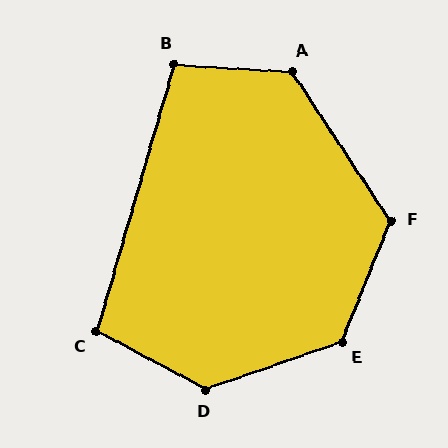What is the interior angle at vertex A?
Approximately 127 degrees (obtuse).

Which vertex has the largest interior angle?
D, at approximately 133 degrees.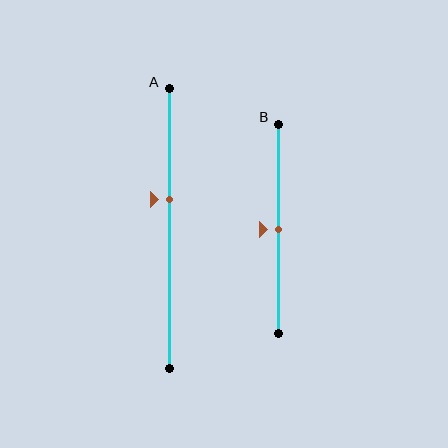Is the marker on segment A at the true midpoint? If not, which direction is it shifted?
No, the marker on segment A is shifted upward by about 10% of the segment length.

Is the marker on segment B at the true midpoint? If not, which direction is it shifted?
Yes, the marker on segment B is at the true midpoint.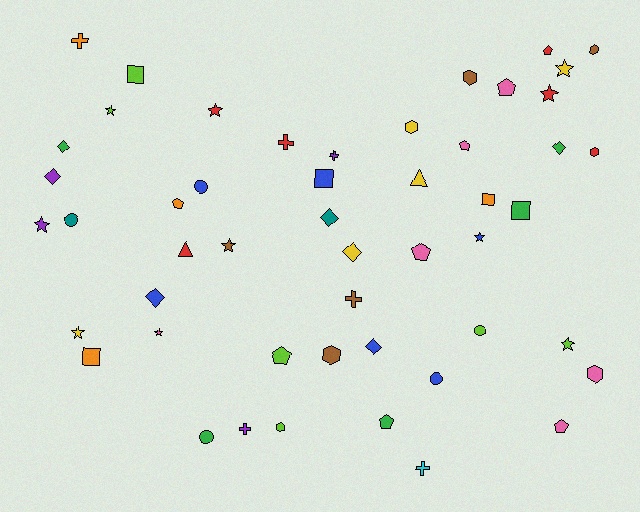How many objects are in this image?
There are 50 objects.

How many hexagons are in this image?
There are 7 hexagons.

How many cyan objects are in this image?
There is 1 cyan object.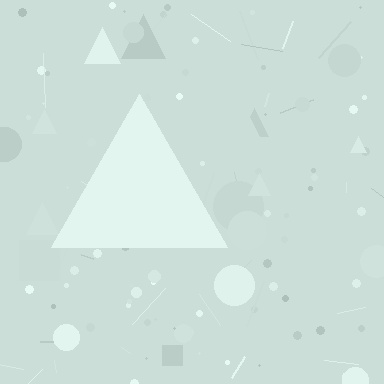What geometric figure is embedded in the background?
A triangle is embedded in the background.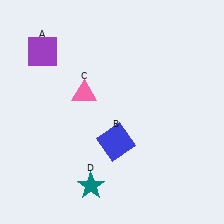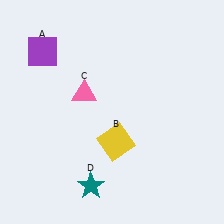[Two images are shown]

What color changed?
The square (B) changed from blue in Image 1 to yellow in Image 2.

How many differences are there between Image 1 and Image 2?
There is 1 difference between the two images.